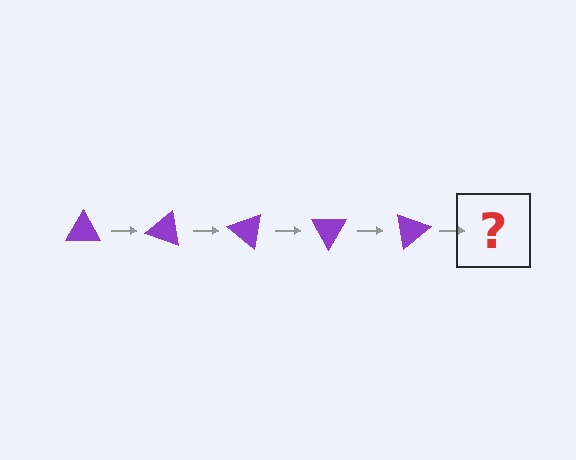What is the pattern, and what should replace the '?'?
The pattern is that the triangle rotates 20 degrees each step. The '?' should be a purple triangle rotated 100 degrees.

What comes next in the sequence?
The next element should be a purple triangle rotated 100 degrees.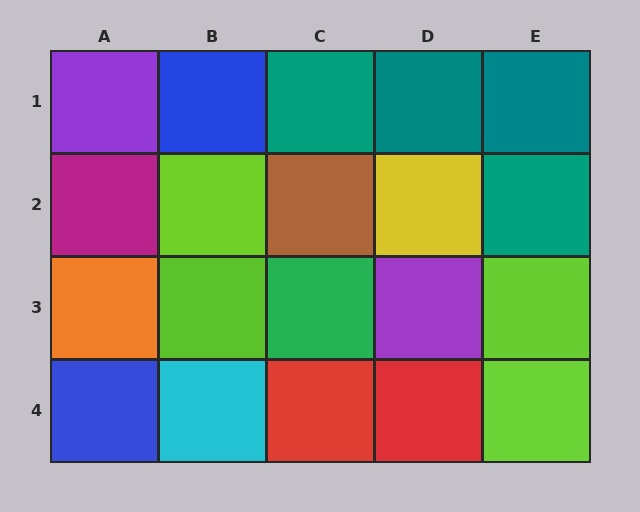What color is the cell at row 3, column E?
Lime.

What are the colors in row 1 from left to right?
Purple, blue, teal, teal, teal.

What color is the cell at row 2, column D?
Yellow.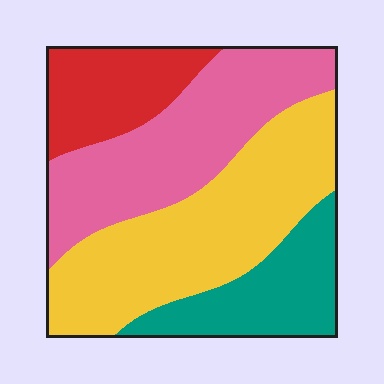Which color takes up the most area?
Yellow, at roughly 35%.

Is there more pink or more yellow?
Yellow.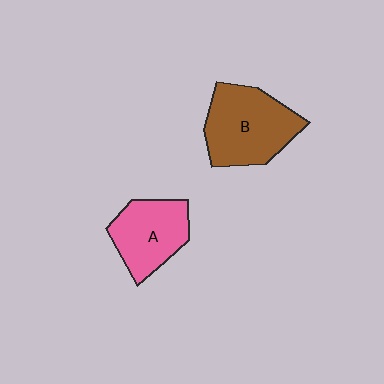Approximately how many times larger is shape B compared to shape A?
Approximately 1.3 times.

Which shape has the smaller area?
Shape A (pink).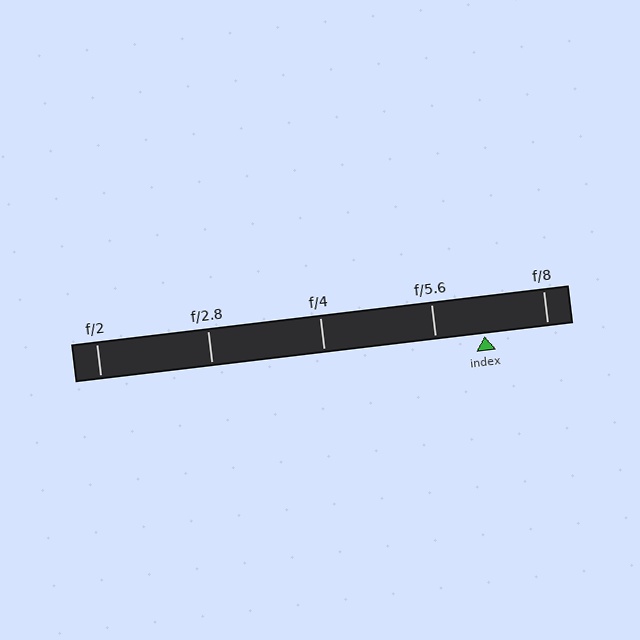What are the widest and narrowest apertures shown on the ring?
The widest aperture shown is f/2 and the narrowest is f/8.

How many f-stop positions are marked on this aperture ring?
There are 5 f-stop positions marked.